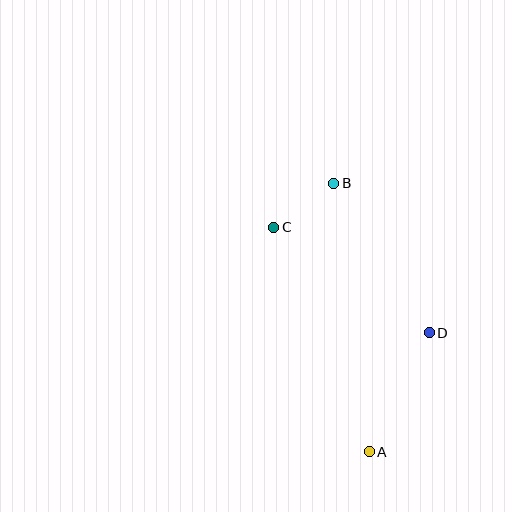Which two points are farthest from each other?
Points A and B are farthest from each other.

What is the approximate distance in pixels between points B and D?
The distance between B and D is approximately 178 pixels.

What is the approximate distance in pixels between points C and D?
The distance between C and D is approximately 188 pixels.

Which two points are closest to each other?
Points B and C are closest to each other.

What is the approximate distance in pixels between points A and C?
The distance between A and C is approximately 244 pixels.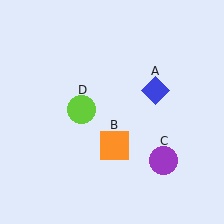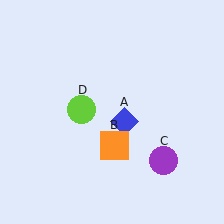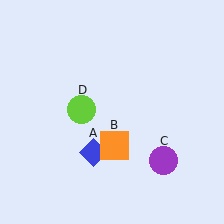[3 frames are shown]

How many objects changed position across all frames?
1 object changed position: blue diamond (object A).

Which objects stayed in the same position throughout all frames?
Orange square (object B) and purple circle (object C) and lime circle (object D) remained stationary.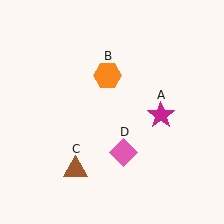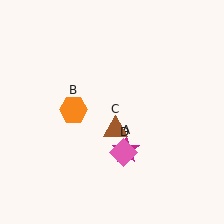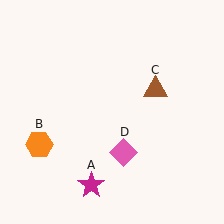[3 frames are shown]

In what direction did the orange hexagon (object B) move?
The orange hexagon (object B) moved down and to the left.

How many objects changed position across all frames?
3 objects changed position: magenta star (object A), orange hexagon (object B), brown triangle (object C).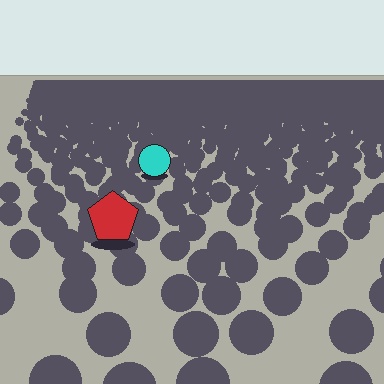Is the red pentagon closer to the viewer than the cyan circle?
Yes. The red pentagon is closer — you can tell from the texture gradient: the ground texture is coarser near it.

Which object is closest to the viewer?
The red pentagon is closest. The texture marks near it are larger and more spread out.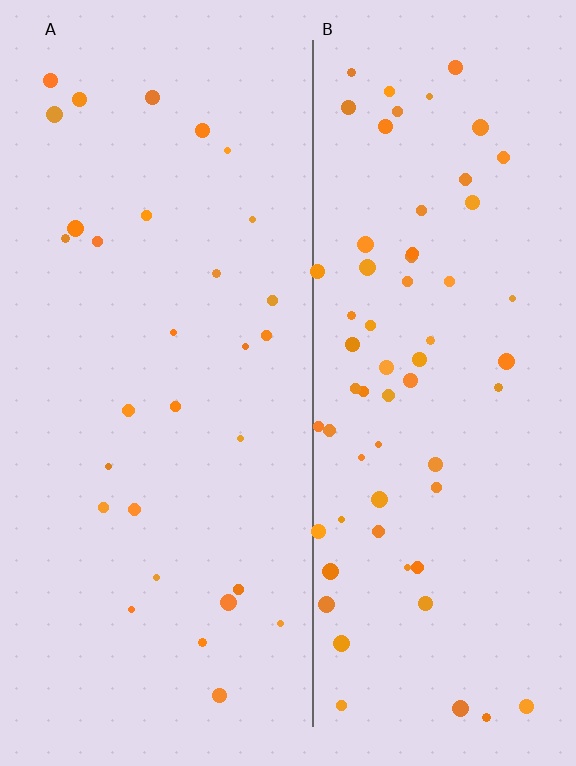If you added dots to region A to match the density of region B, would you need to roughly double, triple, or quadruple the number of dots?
Approximately double.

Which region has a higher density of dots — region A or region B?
B (the right).